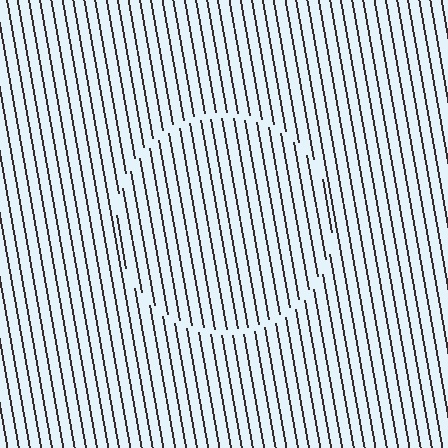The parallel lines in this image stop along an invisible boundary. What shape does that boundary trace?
An illusory circle. The interior of the shape contains the same grating, shifted by half a period — the contour is defined by the phase discontinuity where line-ends from the inner and outer gratings abut.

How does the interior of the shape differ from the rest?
The interior of the shape contains the same grating, shifted by half a period — the contour is defined by the phase discontinuity where line-ends from the inner and outer gratings abut.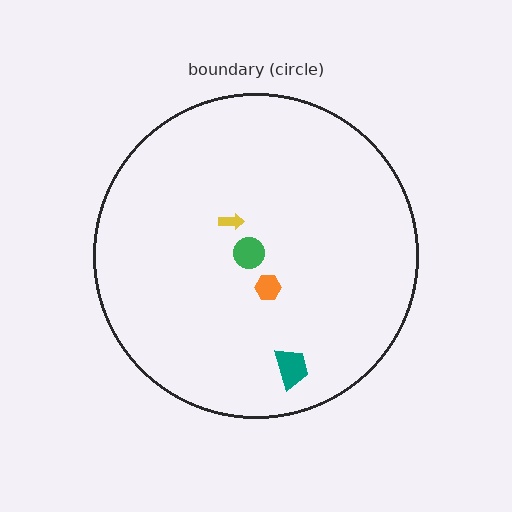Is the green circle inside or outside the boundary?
Inside.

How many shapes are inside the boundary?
4 inside, 0 outside.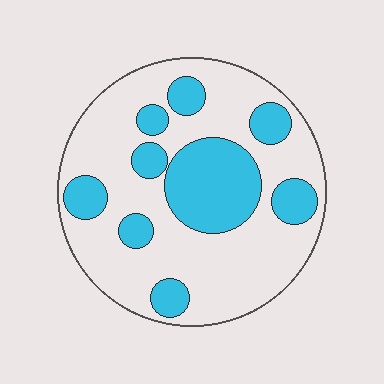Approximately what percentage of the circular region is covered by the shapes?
Approximately 30%.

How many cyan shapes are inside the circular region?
9.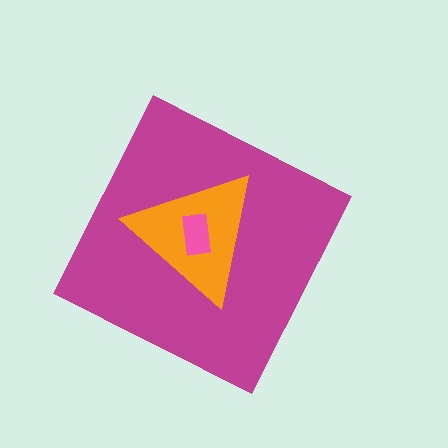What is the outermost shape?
The magenta diamond.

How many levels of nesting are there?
3.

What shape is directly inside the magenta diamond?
The orange triangle.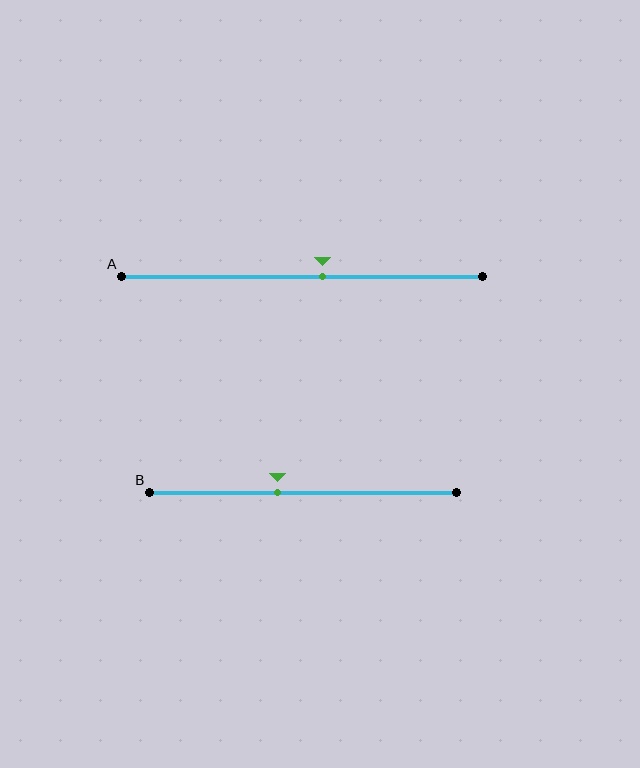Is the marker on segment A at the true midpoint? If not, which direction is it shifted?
No, the marker on segment A is shifted to the right by about 6% of the segment length.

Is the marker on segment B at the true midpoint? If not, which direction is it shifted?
No, the marker on segment B is shifted to the left by about 8% of the segment length.